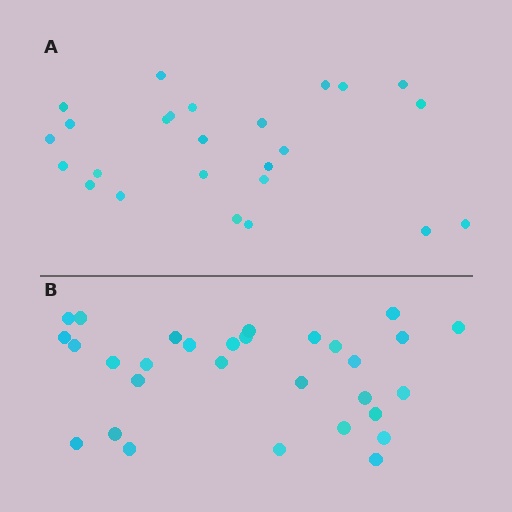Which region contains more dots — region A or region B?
Region B (the bottom region) has more dots.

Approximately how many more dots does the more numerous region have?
Region B has about 5 more dots than region A.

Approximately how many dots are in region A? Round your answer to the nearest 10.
About 20 dots. (The exact count is 25, which rounds to 20.)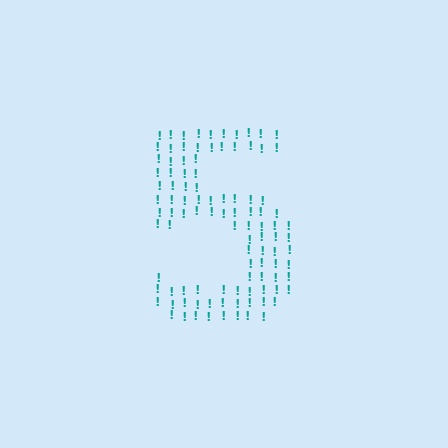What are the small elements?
The small elements are exclamation marks.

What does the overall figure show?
The overall figure shows the digit 5.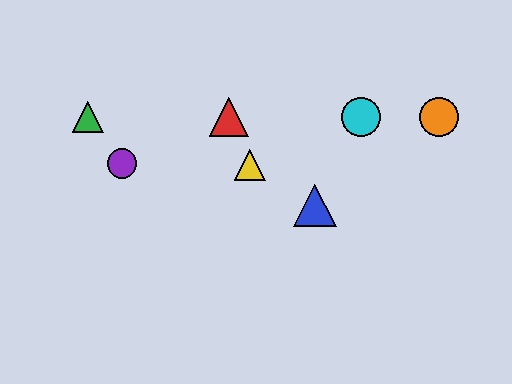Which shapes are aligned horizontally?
The red triangle, the green triangle, the orange circle, the cyan circle are aligned horizontally.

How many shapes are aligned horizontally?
4 shapes (the red triangle, the green triangle, the orange circle, the cyan circle) are aligned horizontally.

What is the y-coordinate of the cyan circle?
The cyan circle is at y≈117.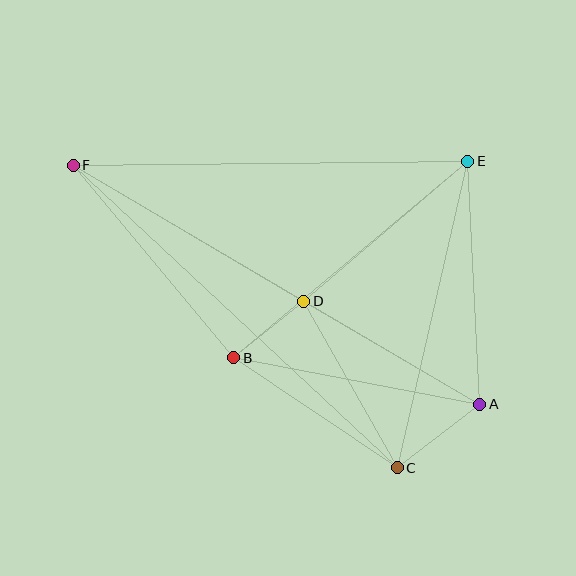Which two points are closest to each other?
Points B and D are closest to each other.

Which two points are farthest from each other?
Points A and F are farthest from each other.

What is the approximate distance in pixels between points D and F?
The distance between D and F is approximately 268 pixels.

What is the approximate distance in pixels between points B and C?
The distance between B and C is approximately 197 pixels.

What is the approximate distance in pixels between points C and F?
The distance between C and F is approximately 443 pixels.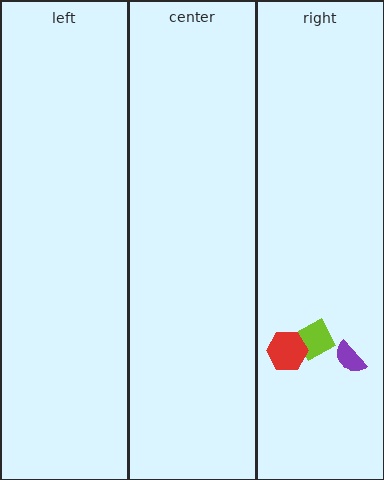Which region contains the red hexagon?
The right region.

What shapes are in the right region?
The lime diamond, the red hexagon, the purple semicircle.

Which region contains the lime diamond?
The right region.